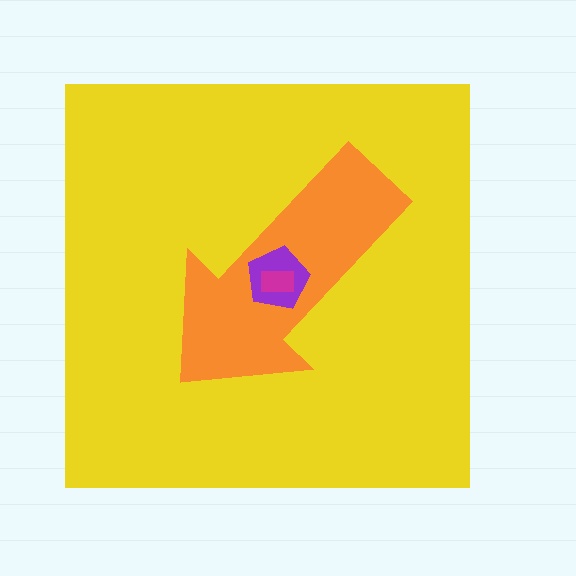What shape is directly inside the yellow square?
The orange arrow.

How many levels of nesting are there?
4.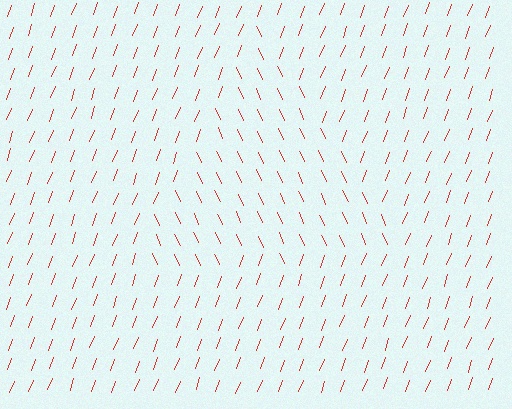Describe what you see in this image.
The image is filled with small red line segments. A triangle region in the image has lines oriented differently from the surrounding lines, creating a visible texture boundary.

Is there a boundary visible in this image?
Yes, there is a texture boundary formed by a change in line orientation.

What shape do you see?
I see a triangle.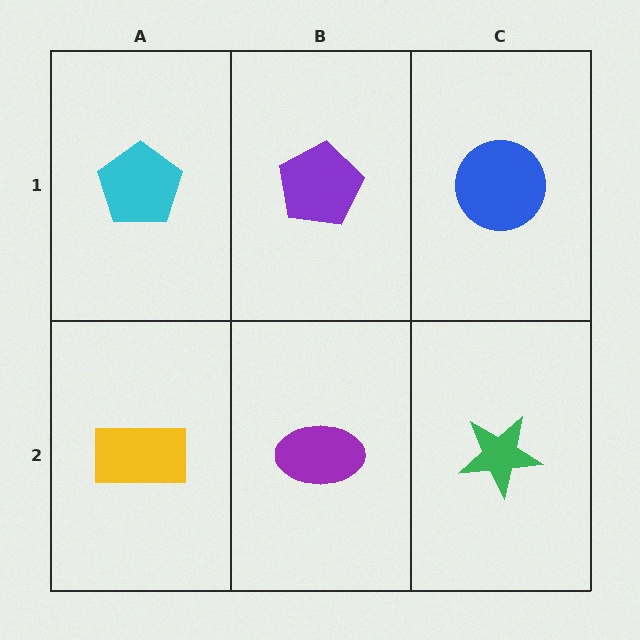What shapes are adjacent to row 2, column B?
A purple pentagon (row 1, column B), a yellow rectangle (row 2, column A), a green star (row 2, column C).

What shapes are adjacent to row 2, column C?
A blue circle (row 1, column C), a purple ellipse (row 2, column B).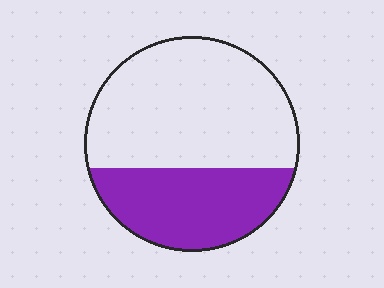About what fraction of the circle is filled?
About three eighths (3/8).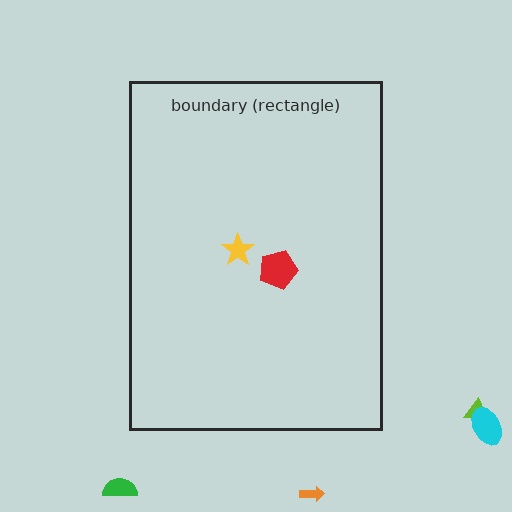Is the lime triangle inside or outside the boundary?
Outside.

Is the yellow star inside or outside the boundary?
Inside.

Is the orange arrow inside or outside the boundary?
Outside.